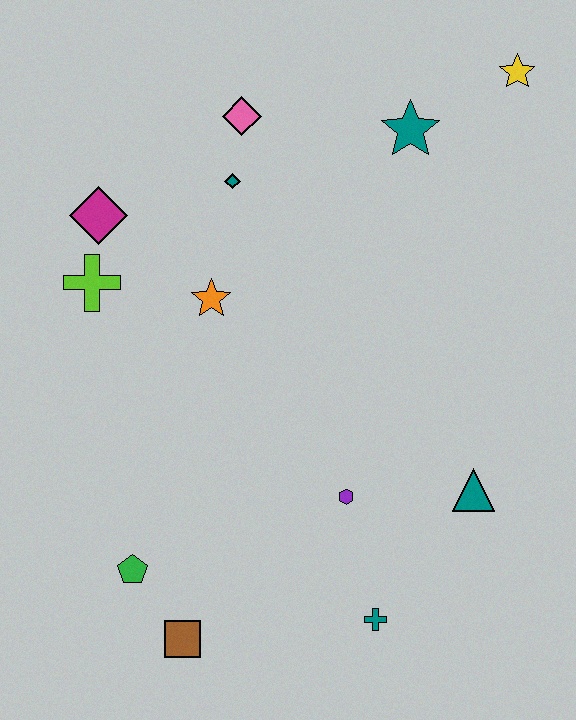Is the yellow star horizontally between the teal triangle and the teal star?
No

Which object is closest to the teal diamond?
The pink diamond is closest to the teal diamond.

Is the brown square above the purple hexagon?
No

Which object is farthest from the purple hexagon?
The yellow star is farthest from the purple hexagon.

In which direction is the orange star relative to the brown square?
The orange star is above the brown square.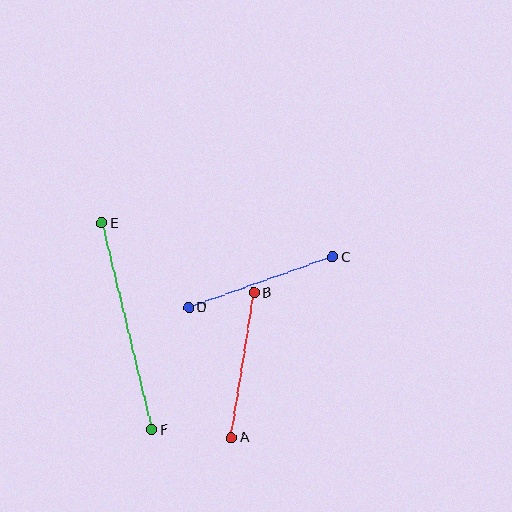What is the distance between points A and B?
The distance is approximately 146 pixels.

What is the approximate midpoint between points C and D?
The midpoint is at approximately (261, 282) pixels.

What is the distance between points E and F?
The distance is approximately 212 pixels.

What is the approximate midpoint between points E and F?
The midpoint is at approximately (127, 326) pixels.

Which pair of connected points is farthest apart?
Points E and F are farthest apart.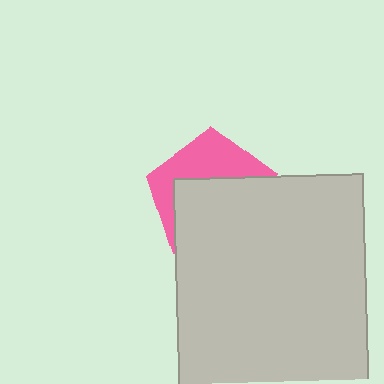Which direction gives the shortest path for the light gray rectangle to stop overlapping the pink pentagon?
Moving down gives the shortest separation.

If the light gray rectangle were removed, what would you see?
You would see the complete pink pentagon.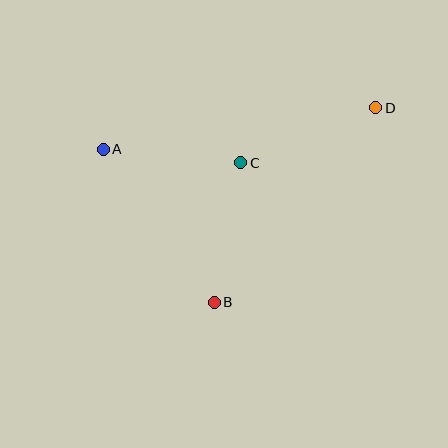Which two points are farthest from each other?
Points A and D are farthest from each other.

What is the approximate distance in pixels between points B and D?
The distance between B and D is approximately 253 pixels.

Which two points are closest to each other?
Points A and C are closest to each other.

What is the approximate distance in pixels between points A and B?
The distance between A and B is approximately 189 pixels.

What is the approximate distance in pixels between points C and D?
The distance between C and D is approximately 145 pixels.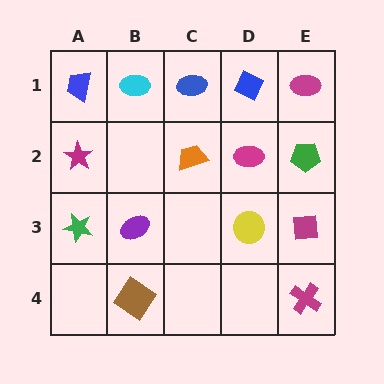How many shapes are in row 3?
4 shapes.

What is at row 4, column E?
A magenta cross.